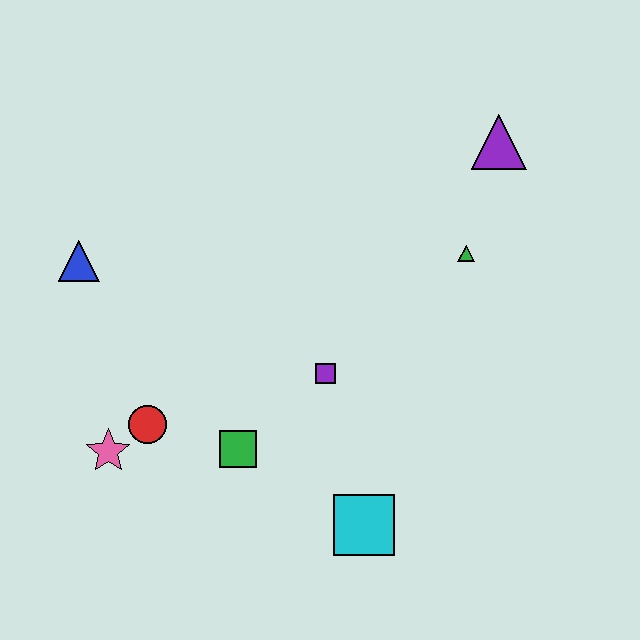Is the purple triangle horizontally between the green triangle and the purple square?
No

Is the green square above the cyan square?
Yes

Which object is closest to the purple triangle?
The green triangle is closest to the purple triangle.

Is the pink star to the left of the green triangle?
Yes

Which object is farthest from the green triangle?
The pink star is farthest from the green triangle.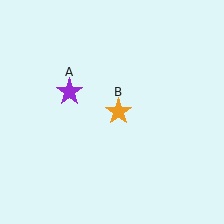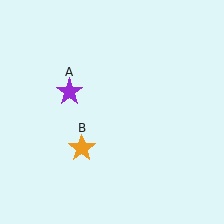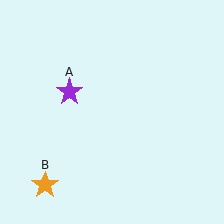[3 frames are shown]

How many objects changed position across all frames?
1 object changed position: orange star (object B).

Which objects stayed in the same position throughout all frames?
Purple star (object A) remained stationary.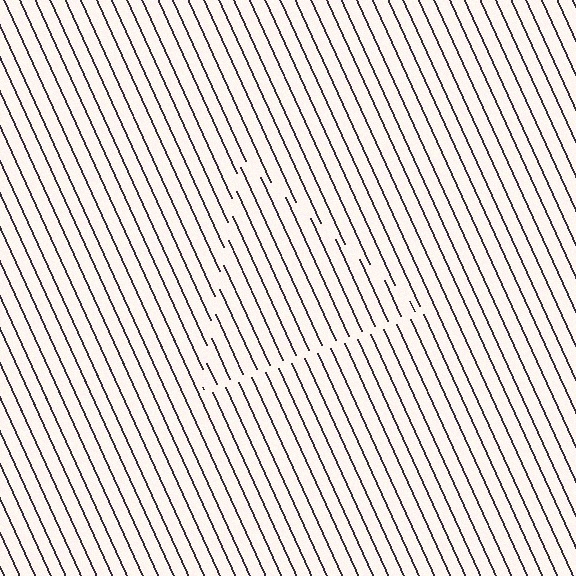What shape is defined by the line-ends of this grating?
An illusory triangle. The interior of the shape contains the same grating, shifted by half a period — the contour is defined by the phase discontinuity where line-ends from the inner and outer gratings abut.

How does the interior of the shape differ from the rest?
The interior of the shape contains the same grating, shifted by half a period — the contour is defined by the phase discontinuity where line-ends from the inner and outer gratings abut.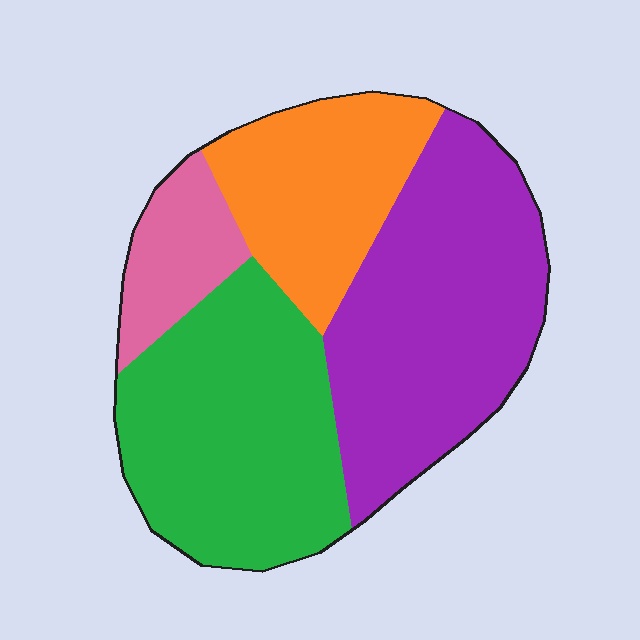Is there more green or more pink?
Green.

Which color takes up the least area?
Pink, at roughly 10%.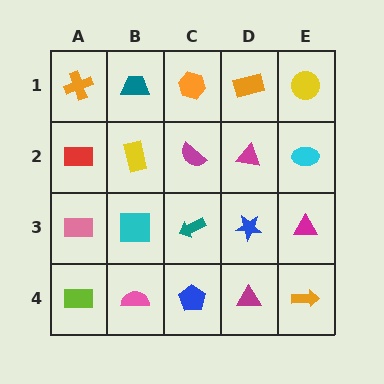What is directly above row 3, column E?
A cyan ellipse.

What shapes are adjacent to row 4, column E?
A magenta triangle (row 3, column E), a magenta triangle (row 4, column D).